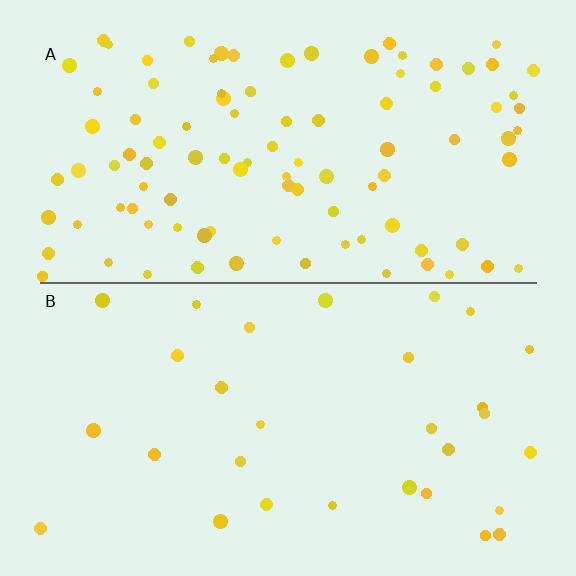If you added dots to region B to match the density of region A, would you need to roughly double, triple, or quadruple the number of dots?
Approximately triple.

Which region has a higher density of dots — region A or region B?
A (the top).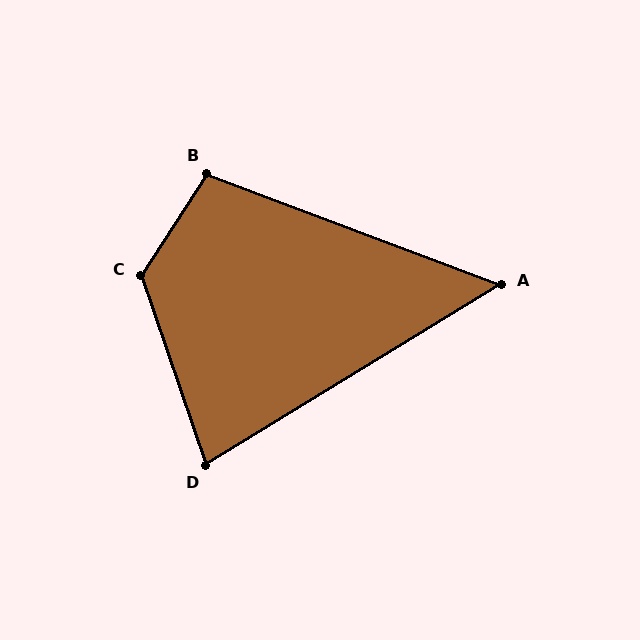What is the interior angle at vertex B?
Approximately 102 degrees (obtuse).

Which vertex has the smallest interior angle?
A, at approximately 52 degrees.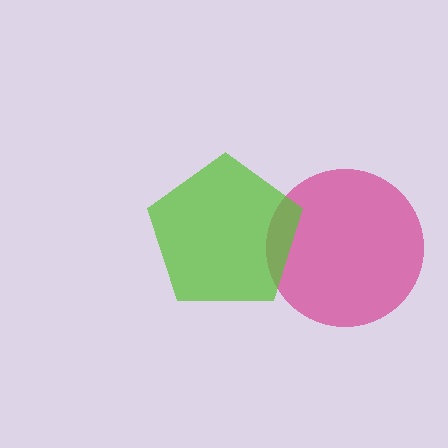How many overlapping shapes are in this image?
There are 2 overlapping shapes in the image.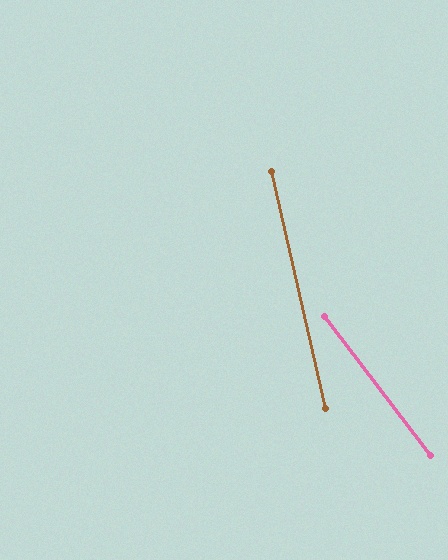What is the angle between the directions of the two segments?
Approximately 25 degrees.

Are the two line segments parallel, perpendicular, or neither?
Neither parallel nor perpendicular — they differ by about 25°.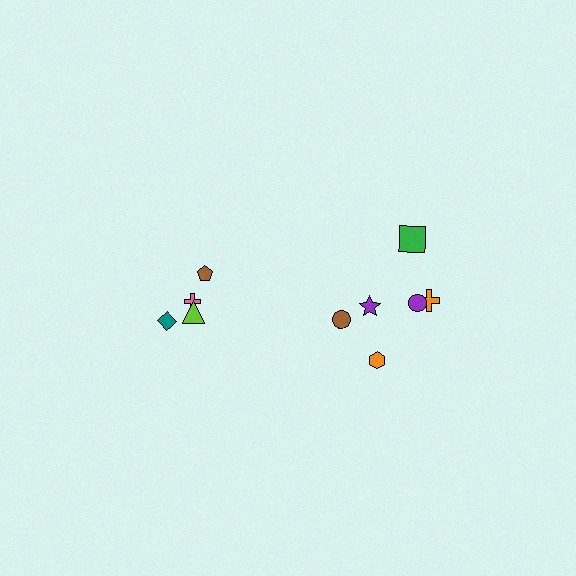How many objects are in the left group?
There are 4 objects.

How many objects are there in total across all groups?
There are 10 objects.